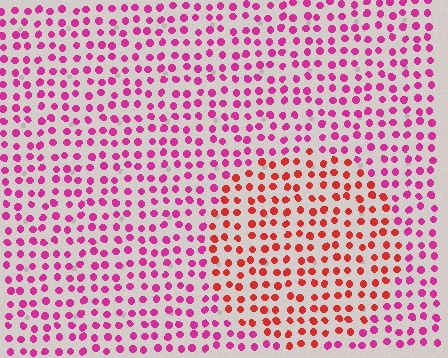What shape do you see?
I see a circle.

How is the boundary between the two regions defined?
The boundary is defined purely by a slight shift in hue (about 40 degrees). Spacing, size, and orientation are identical on both sides.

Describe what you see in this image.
The image is filled with small magenta elements in a uniform arrangement. A circle-shaped region is visible where the elements are tinted to a slightly different hue, forming a subtle color boundary.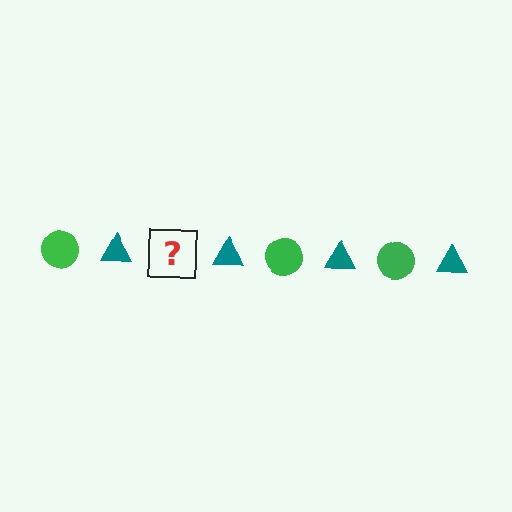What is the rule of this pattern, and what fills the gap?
The rule is that the pattern alternates between green circle and teal triangle. The gap should be filled with a green circle.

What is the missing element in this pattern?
The missing element is a green circle.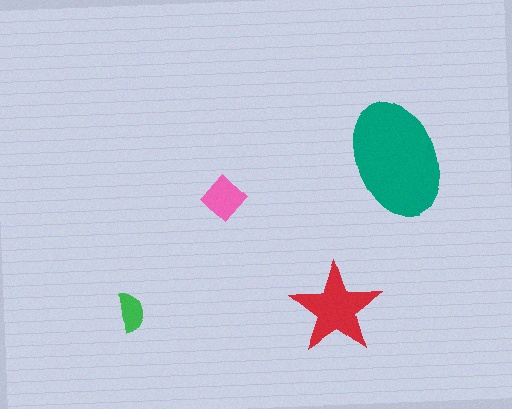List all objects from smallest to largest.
The green semicircle, the pink diamond, the red star, the teal ellipse.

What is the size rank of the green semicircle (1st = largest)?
4th.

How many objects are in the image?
There are 4 objects in the image.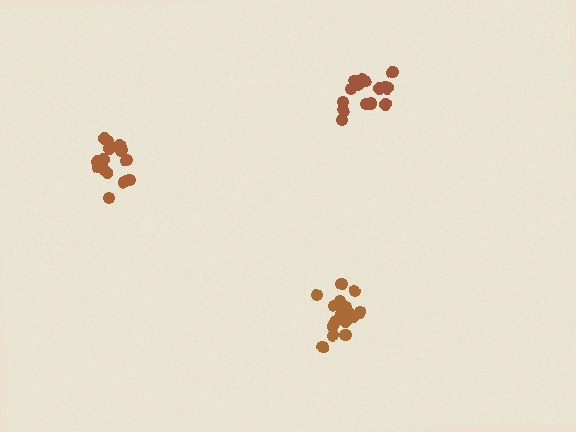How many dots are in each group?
Group 1: 14 dots, Group 2: 16 dots, Group 3: 18 dots (48 total).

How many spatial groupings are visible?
There are 3 spatial groupings.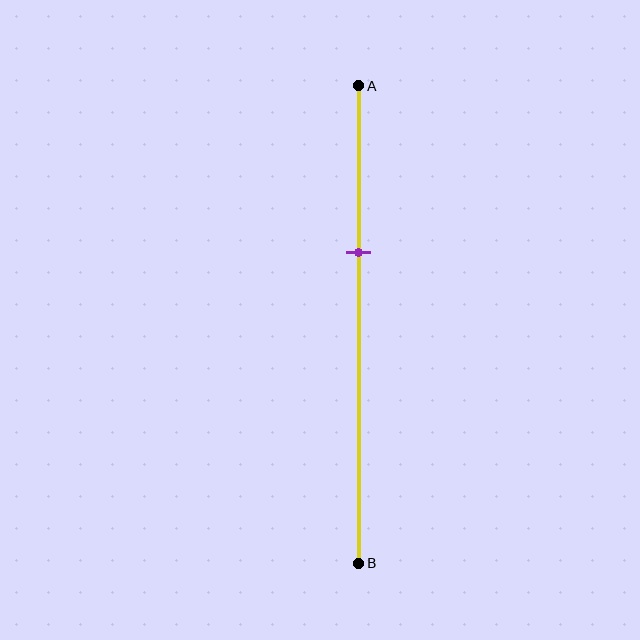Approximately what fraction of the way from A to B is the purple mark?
The purple mark is approximately 35% of the way from A to B.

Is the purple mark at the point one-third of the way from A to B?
Yes, the mark is approximately at the one-third point.